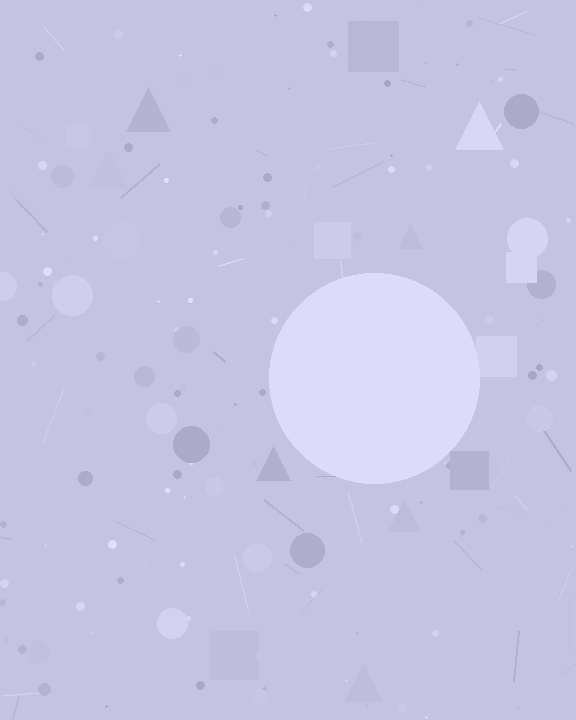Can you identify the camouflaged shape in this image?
The camouflaged shape is a circle.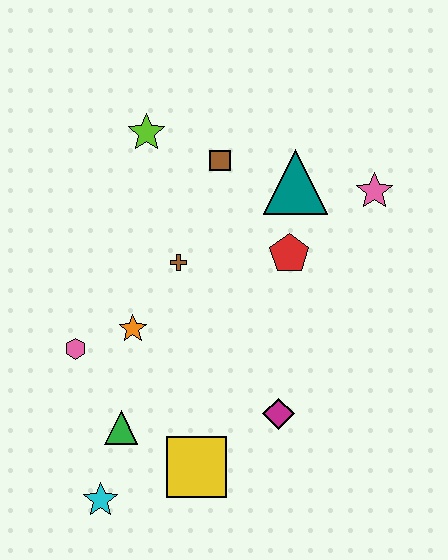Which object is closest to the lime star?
The brown square is closest to the lime star.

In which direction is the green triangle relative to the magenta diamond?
The green triangle is to the left of the magenta diamond.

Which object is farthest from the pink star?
The cyan star is farthest from the pink star.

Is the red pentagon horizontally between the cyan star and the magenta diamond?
No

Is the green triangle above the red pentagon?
No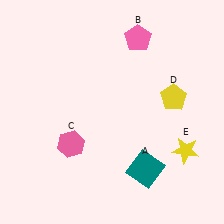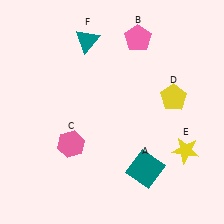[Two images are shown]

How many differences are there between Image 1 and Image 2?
There is 1 difference between the two images.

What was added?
A teal triangle (F) was added in Image 2.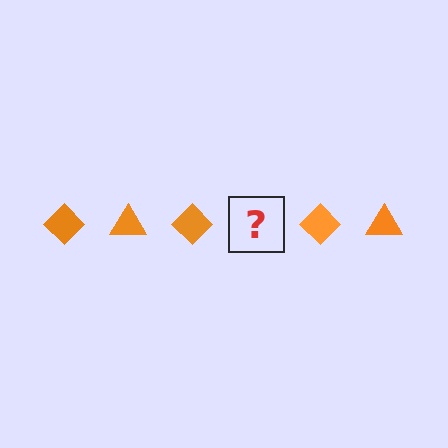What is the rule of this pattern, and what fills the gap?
The rule is that the pattern cycles through diamond, triangle shapes in orange. The gap should be filled with an orange triangle.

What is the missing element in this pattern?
The missing element is an orange triangle.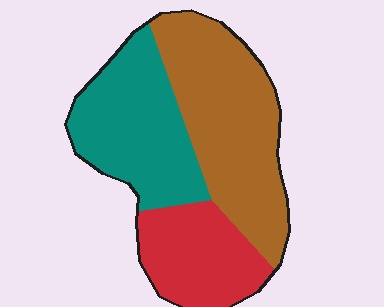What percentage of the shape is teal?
Teal covers roughly 35% of the shape.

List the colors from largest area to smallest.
From largest to smallest: brown, teal, red.